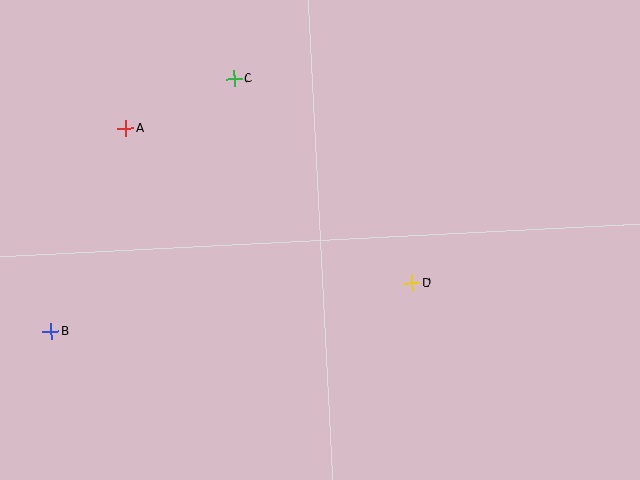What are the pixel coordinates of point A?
Point A is at (126, 129).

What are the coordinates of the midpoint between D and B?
The midpoint between D and B is at (231, 307).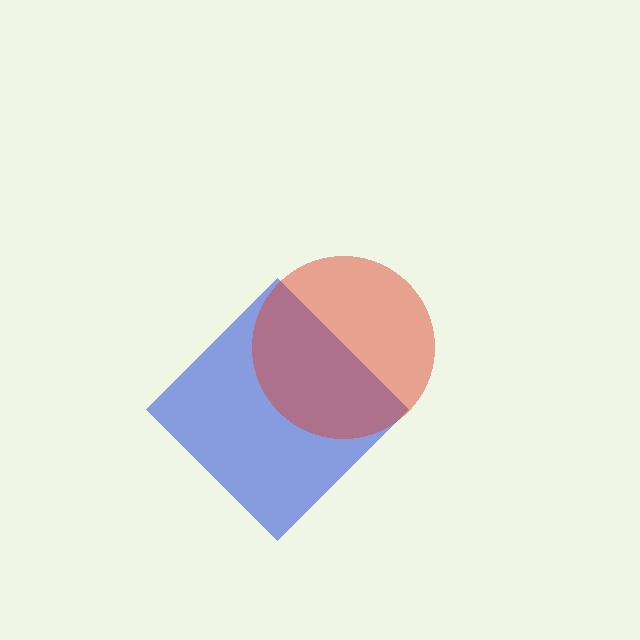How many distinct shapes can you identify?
There are 2 distinct shapes: a blue diamond, a red circle.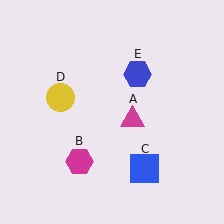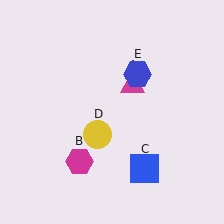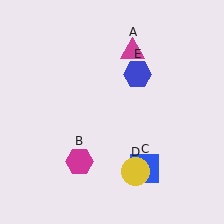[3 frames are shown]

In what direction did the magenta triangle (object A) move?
The magenta triangle (object A) moved up.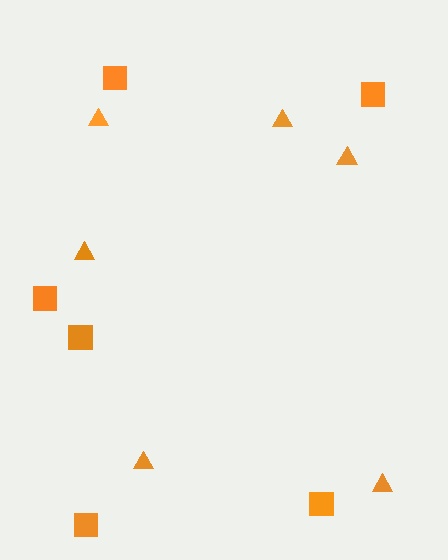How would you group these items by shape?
There are 2 groups: one group of squares (6) and one group of triangles (6).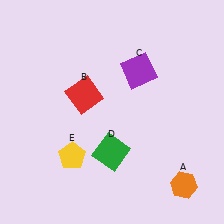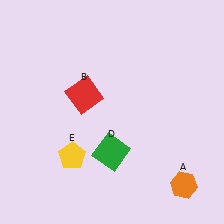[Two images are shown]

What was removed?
The purple square (C) was removed in Image 2.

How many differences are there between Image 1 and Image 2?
There is 1 difference between the two images.